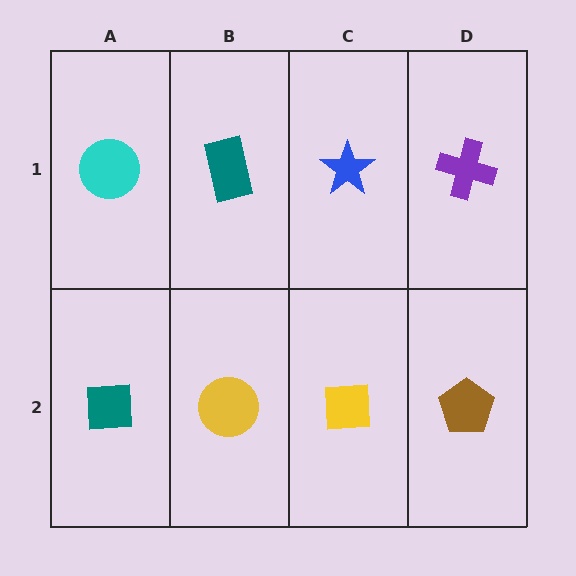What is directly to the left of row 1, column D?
A blue star.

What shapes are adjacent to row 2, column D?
A purple cross (row 1, column D), a yellow square (row 2, column C).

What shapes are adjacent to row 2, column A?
A cyan circle (row 1, column A), a yellow circle (row 2, column B).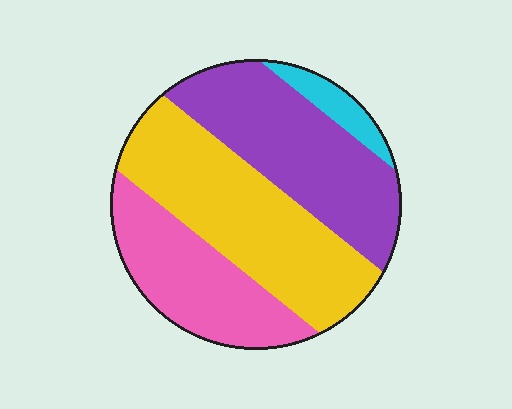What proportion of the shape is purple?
Purple takes up about one third (1/3) of the shape.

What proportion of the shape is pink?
Pink takes up less than a quarter of the shape.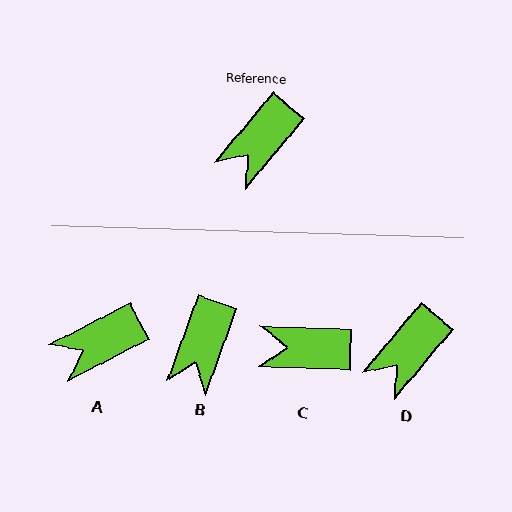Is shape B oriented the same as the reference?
No, it is off by about 20 degrees.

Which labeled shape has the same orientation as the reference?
D.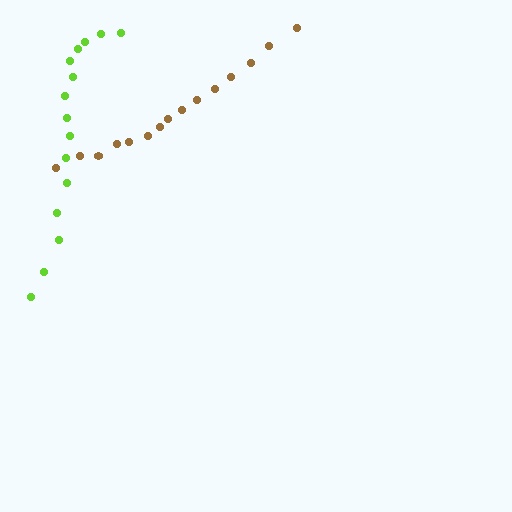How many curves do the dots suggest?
There are 2 distinct paths.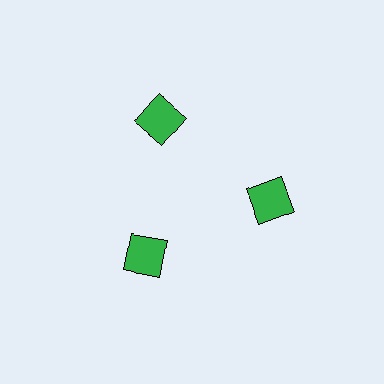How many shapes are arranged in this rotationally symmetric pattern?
There are 3 shapes, arranged in 3 groups of 1.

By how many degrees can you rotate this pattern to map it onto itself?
The pattern maps onto itself every 120 degrees of rotation.